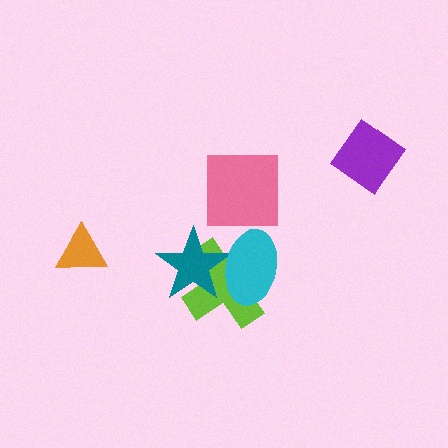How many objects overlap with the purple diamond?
0 objects overlap with the purple diamond.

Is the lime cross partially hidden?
Yes, it is partially covered by another shape.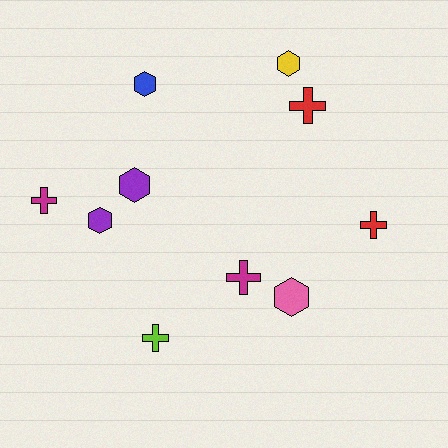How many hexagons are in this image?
There are 5 hexagons.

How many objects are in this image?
There are 10 objects.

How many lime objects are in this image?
There is 1 lime object.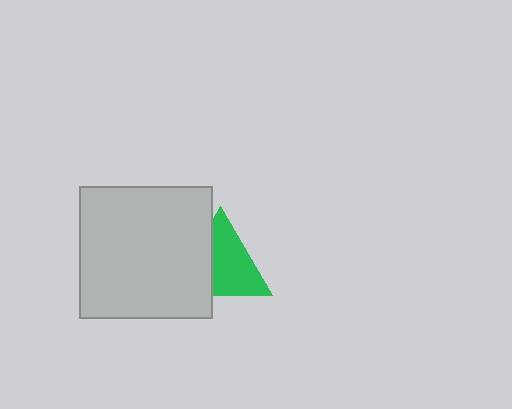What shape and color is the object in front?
The object in front is a light gray square.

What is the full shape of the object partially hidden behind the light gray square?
The partially hidden object is a green triangle.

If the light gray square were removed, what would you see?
You would see the complete green triangle.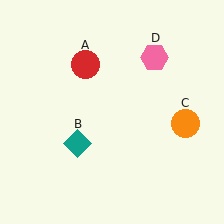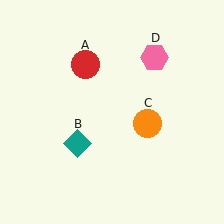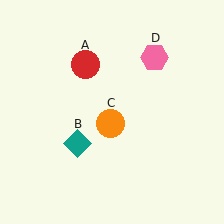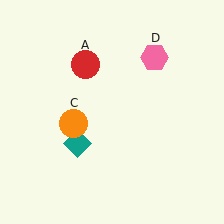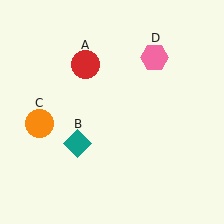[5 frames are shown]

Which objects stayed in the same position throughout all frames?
Red circle (object A) and teal diamond (object B) and pink hexagon (object D) remained stationary.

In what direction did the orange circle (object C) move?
The orange circle (object C) moved left.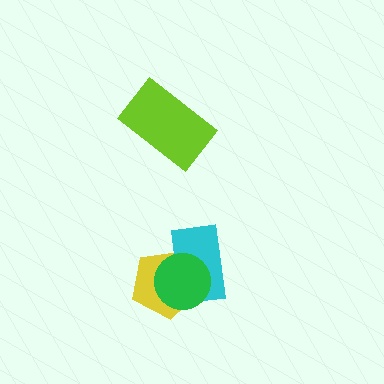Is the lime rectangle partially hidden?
No, no other shape covers it.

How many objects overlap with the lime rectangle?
0 objects overlap with the lime rectangle.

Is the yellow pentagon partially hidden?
Yes, it is partially covered by another shape.